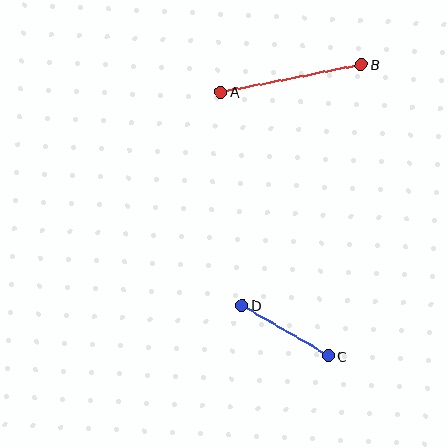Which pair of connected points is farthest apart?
Points A and B are farthest apart.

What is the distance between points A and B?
The distance is approximately 143 pixels.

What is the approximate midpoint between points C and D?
The midpoint is at approximately (285, 331) pixels.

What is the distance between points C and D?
The distance is approximately 100 pixels.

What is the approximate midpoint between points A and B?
The midpoint is at approximately (291, 78) pixels.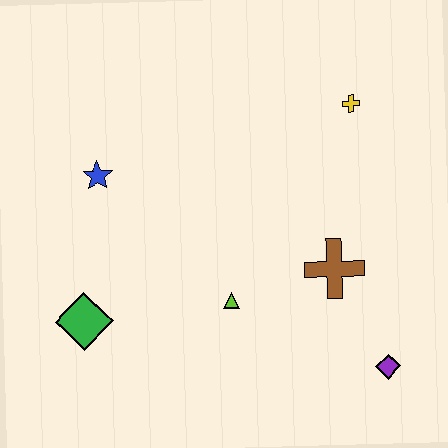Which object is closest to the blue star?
The green diamond is closest to the blue star.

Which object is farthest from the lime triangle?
The yellow cross is farthest from the lime triangle.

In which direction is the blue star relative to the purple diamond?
The blue star is to the left of the purple diamond.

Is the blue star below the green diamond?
No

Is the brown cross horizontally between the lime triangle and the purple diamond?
Yes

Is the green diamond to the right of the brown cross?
No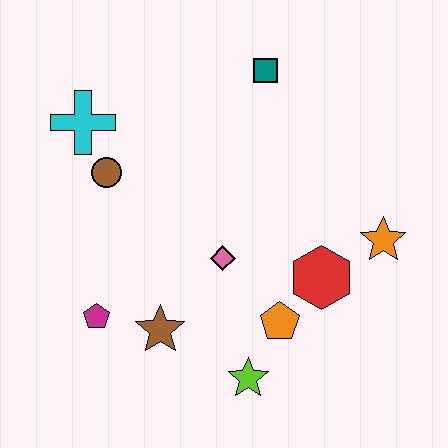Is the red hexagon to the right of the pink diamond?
Yes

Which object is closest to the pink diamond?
The orange pentagon is closest to the pink diamond.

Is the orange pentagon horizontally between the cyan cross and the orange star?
Yes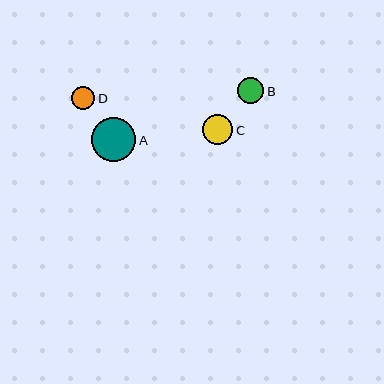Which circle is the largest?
Circle A is the largest with a size of approximately 44 pixels.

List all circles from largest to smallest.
From largest to smallest: A, C, B, D.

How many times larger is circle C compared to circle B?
Circle C is approximately 1.2 times the size of circle B.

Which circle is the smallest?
Circle D is the smallest with a size of approximately 23 pixels.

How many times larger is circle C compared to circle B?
Circle C is approximately 1.2 times the size of circle B.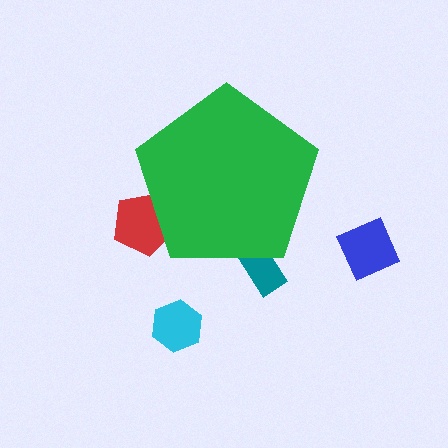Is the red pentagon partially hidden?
Yes, the red pentagon is partially hidden behind the green pentagon.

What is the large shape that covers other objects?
A green pentagon.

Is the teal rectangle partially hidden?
Yes, the teal rectangle is partially hidden behind the green pentagon.